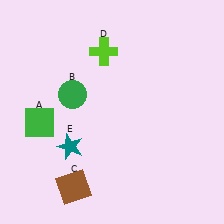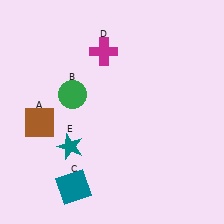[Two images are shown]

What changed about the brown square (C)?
In Image 1, C is brown. In Image 2, it changed to teal.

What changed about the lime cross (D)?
In Image 1, D is lime. In Image 2, it changed to magenta.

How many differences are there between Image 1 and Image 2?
There are 3 differences between the two images.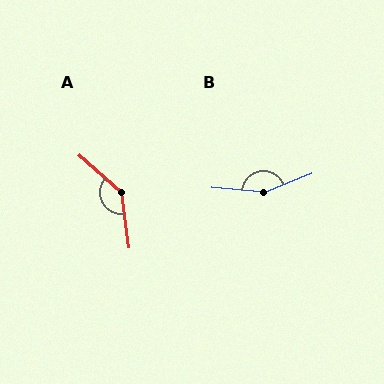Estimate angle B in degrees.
Approximately 154 degrees.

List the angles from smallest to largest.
A (139°), B (154°).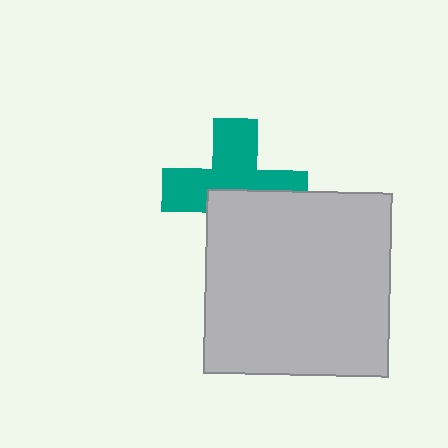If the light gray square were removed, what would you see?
You would see the complete teal cross.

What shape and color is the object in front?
The object in front is a light gray square.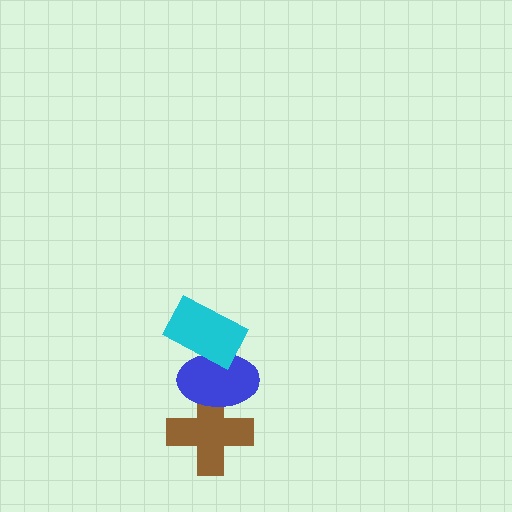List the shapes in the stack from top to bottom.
From top to bottom: the cyan rectangle, the blue ellipse, the brown cross.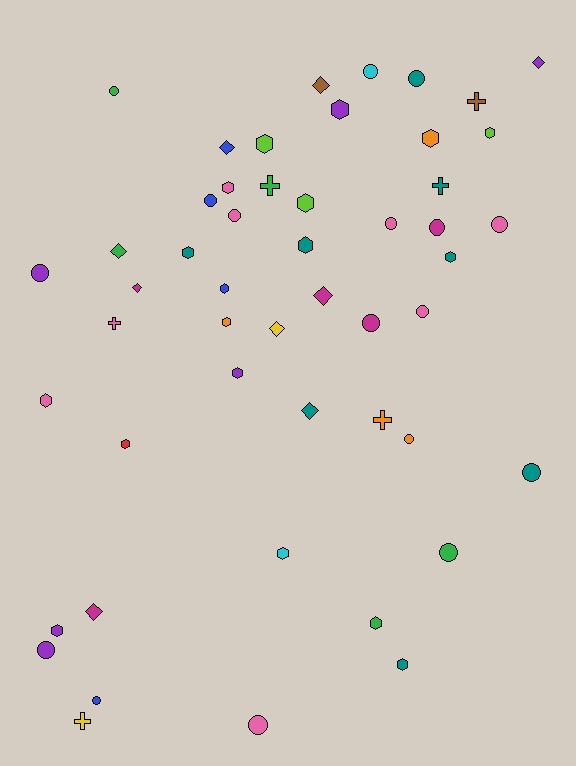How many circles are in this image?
There are 17 circles.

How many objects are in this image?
There are 50 objects.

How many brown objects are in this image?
There are 2 brown objects.